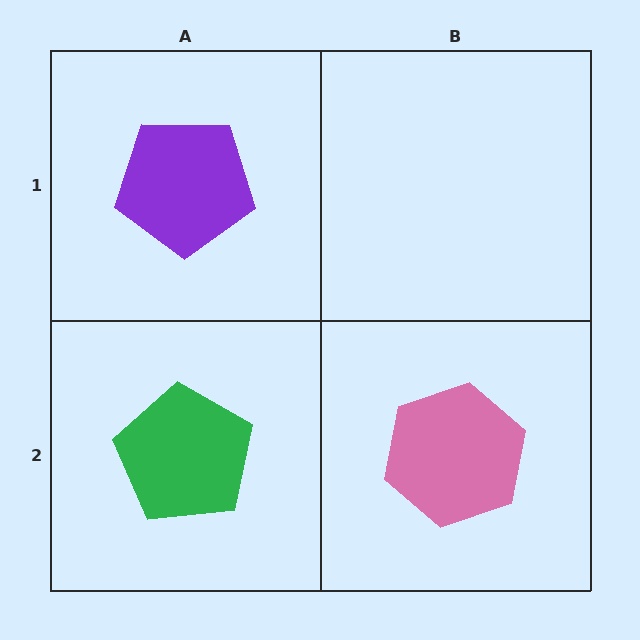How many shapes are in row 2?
2 shapes.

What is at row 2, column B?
A pink hexagon.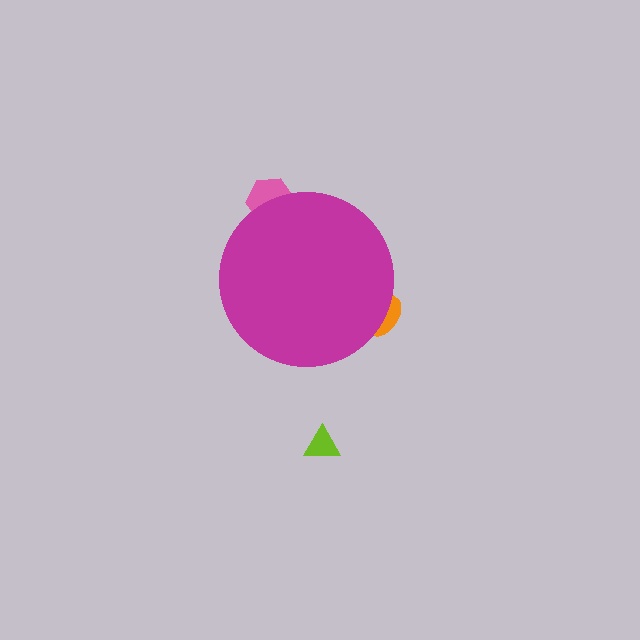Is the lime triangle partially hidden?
No, the lime triangle is fully visible.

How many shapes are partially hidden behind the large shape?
2 shapes are partially hidden.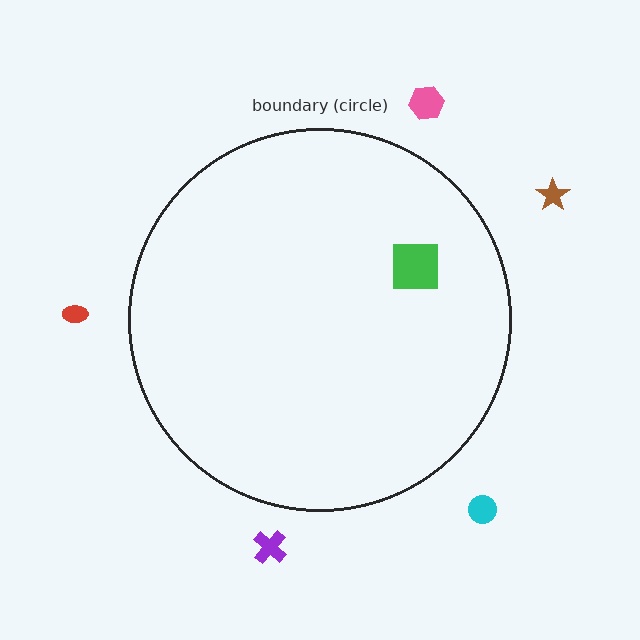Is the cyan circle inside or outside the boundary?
Outside.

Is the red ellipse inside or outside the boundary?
Outside.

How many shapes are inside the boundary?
2 inside, 5 outside.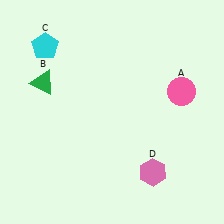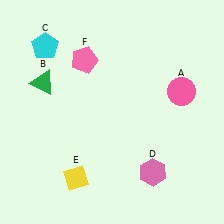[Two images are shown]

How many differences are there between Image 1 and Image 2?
There are 2 differences between the two images.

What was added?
A yellow diamond (E), a pink pentagon (F) were added in Image 2.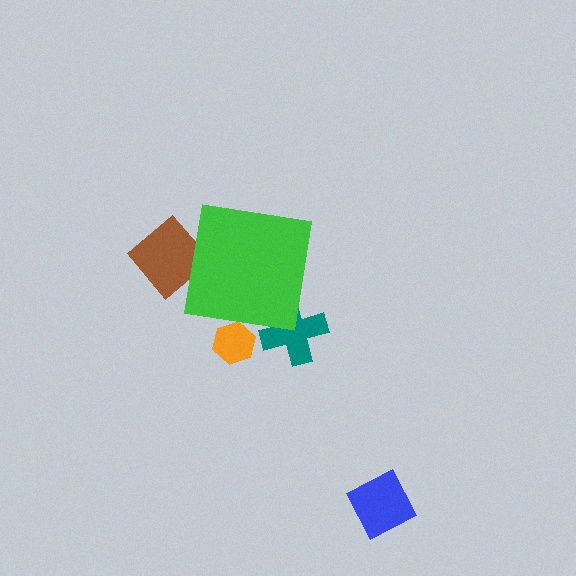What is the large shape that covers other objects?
A green square.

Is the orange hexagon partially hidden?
Yes, the orange hexagon is partially hidden behind the green square.